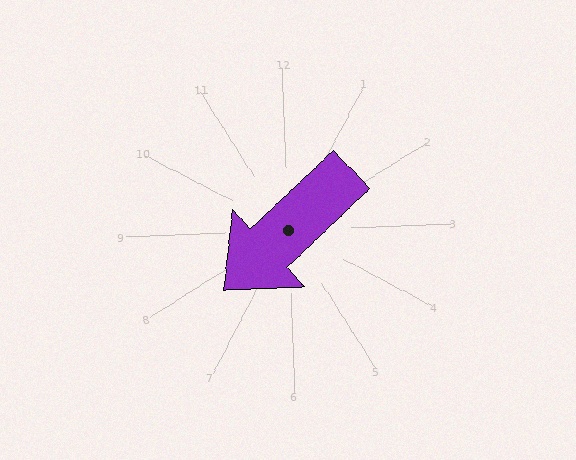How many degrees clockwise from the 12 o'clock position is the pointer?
Approximately 229 degrees.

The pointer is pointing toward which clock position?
Roughly 8 o'clock.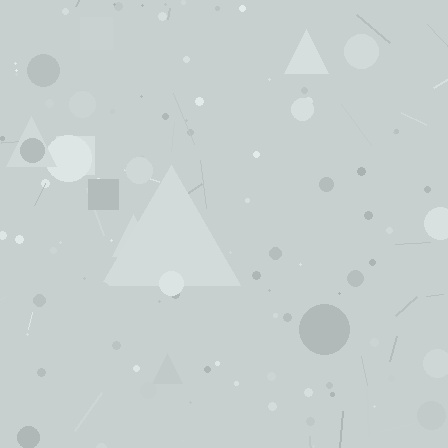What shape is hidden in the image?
A triangle is hidden in the image.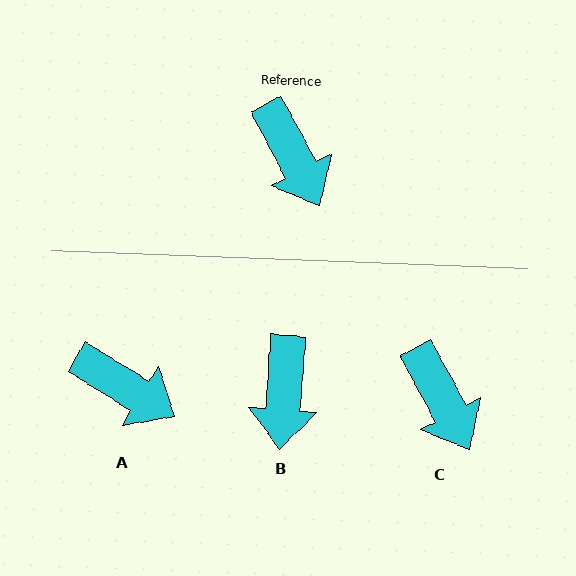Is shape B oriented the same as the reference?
No, it is off by about 32 degrees.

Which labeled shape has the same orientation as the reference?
C.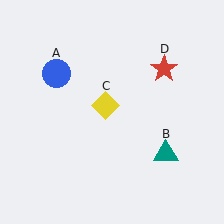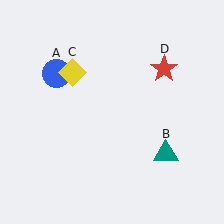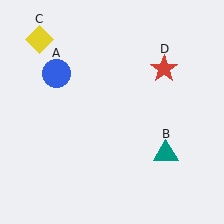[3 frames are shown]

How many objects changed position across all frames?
1 object changed position: yellow diamond (object C).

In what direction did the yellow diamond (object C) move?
The yellow diamond (object C) moved up and to the left.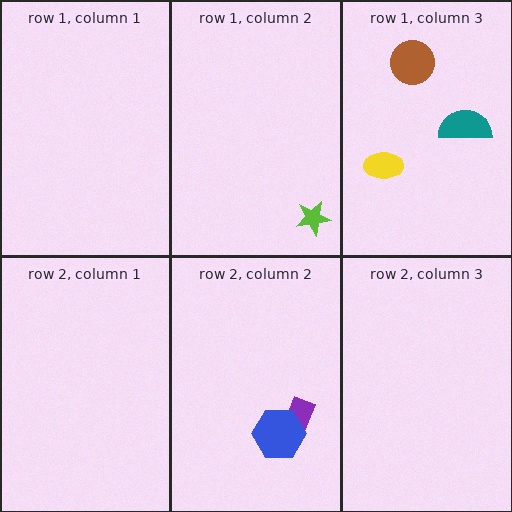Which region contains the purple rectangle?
The row 2, column 2 region.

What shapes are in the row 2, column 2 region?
The purple rectangle, the blue hexagon.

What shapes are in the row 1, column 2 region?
The lime star.